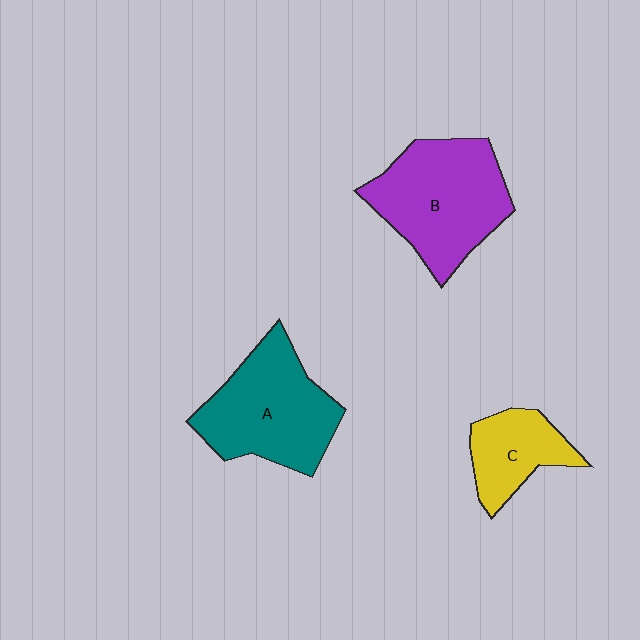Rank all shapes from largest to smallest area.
From largest to smallest: B (purple), A (teal), C (yellow).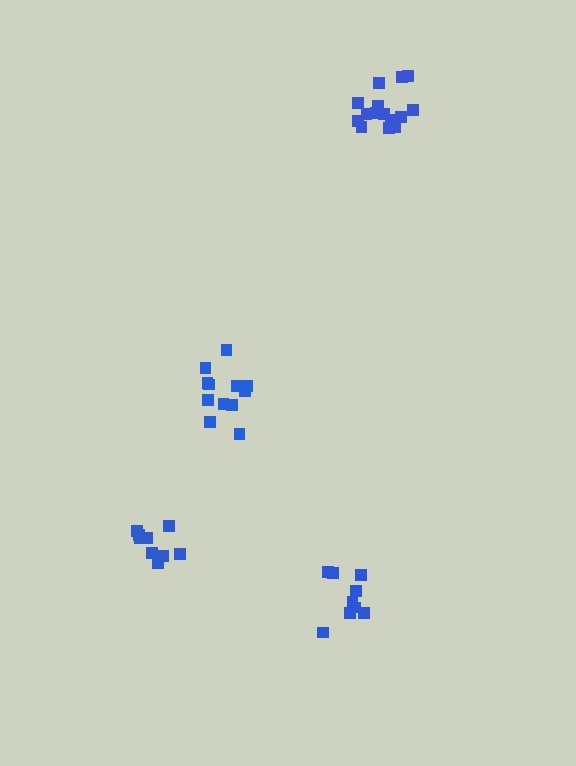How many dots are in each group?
Group 1: 12 dots, Group 2: 9 dots, Group 3: 9 dots, Group 4: 15 dots (45 total).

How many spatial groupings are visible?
There are 4 spatial groupings.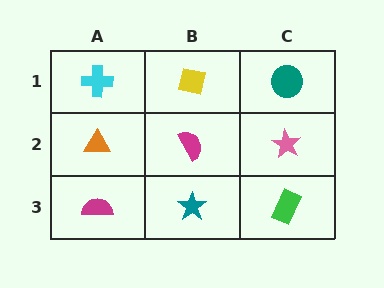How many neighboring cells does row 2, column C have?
3.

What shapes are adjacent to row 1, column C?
A pink star (row 2, column C), a yellow square (row 1, column B).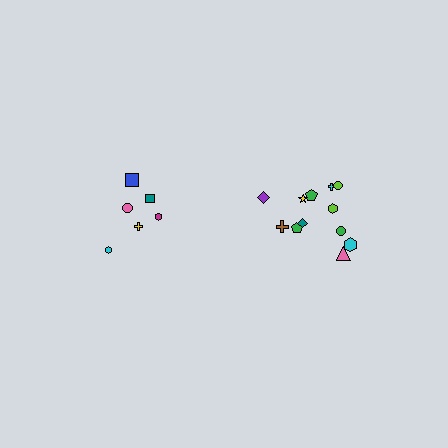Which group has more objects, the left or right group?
The right group.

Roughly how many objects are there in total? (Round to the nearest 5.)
Roughly 20 objects in total.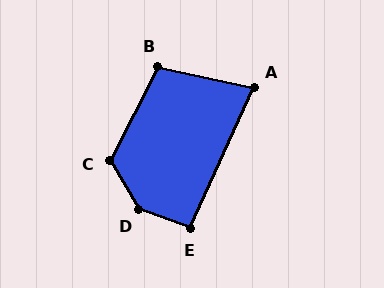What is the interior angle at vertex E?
Approximately 95 degrees (approximately right).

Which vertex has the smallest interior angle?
A, at approximately 78 degrees.